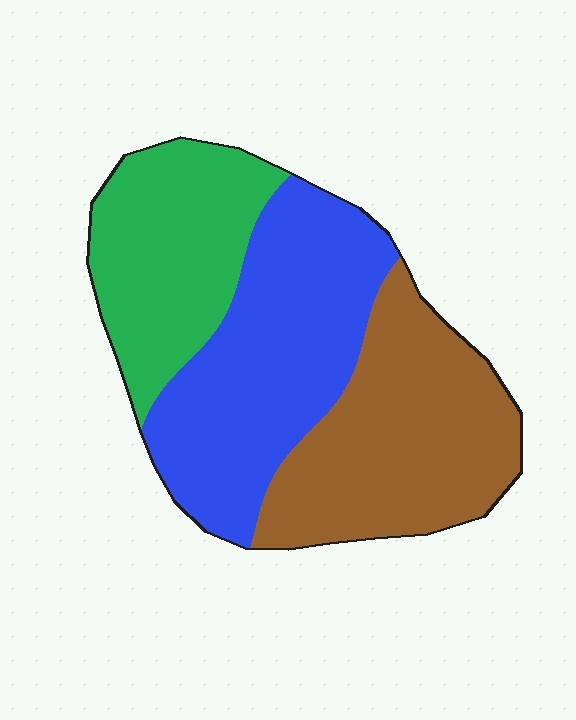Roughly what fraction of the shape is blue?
Blue takes up about three eighths (3/8) of the shape.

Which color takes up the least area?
Green, at roughly 25%.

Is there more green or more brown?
Brown.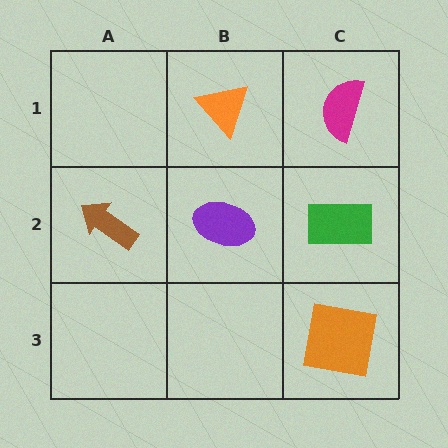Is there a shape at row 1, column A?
No, that cell is empty.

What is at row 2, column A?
A brown arrow.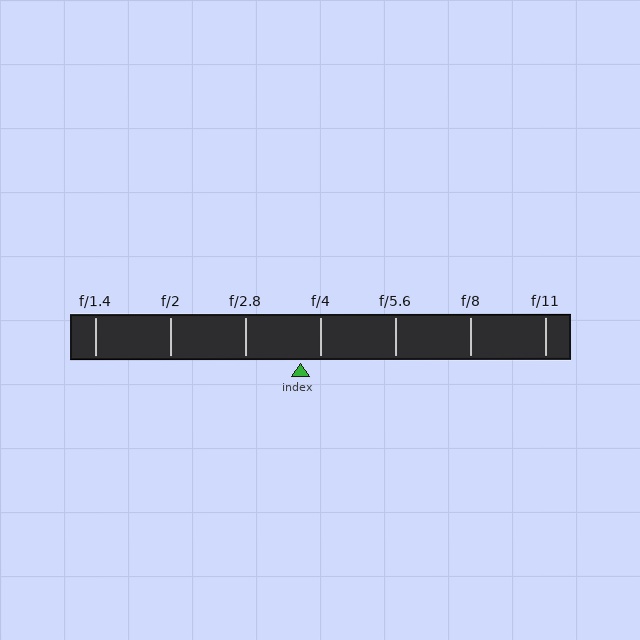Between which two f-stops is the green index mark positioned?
The index mark is between f/2.8 and f/4.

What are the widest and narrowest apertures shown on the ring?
The widest aperture shown is f/1.4 and the narrowest is f/11.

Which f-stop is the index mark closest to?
The index mark is closest to f/4.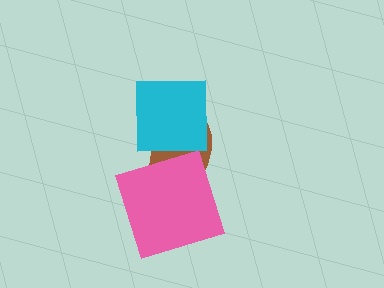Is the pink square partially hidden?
No, no other shape covers it.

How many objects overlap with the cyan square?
1 object overlaps with the cyan square.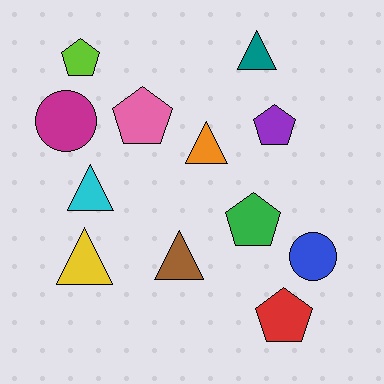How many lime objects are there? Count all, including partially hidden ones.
There is 1 lime object.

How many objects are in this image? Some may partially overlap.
There are 12 objects.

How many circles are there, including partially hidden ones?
There are 2 circles.